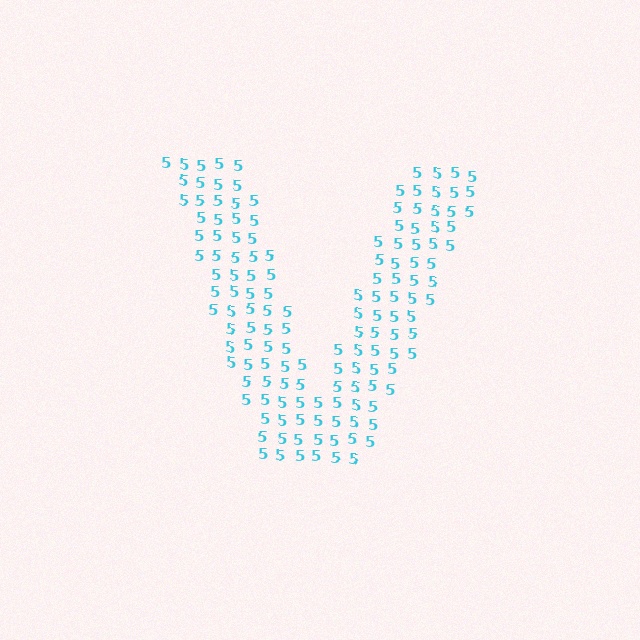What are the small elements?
The small elements are digit 5's.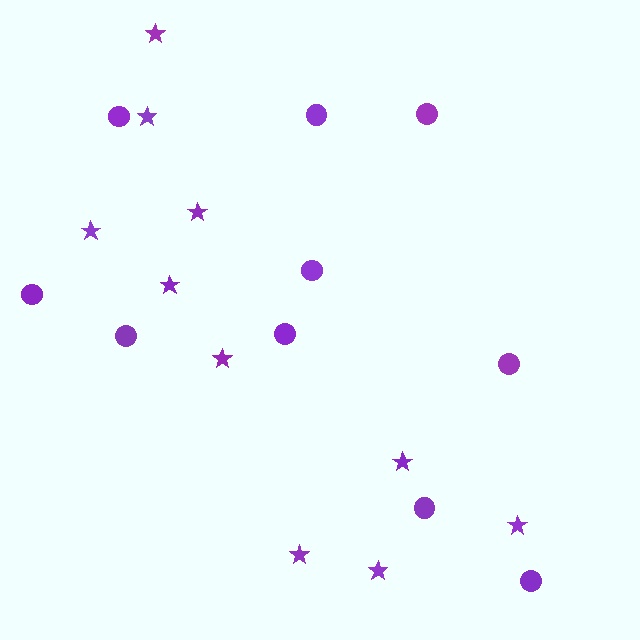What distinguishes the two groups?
There are 2 groups: one group of circles (10) and one group of stars (10).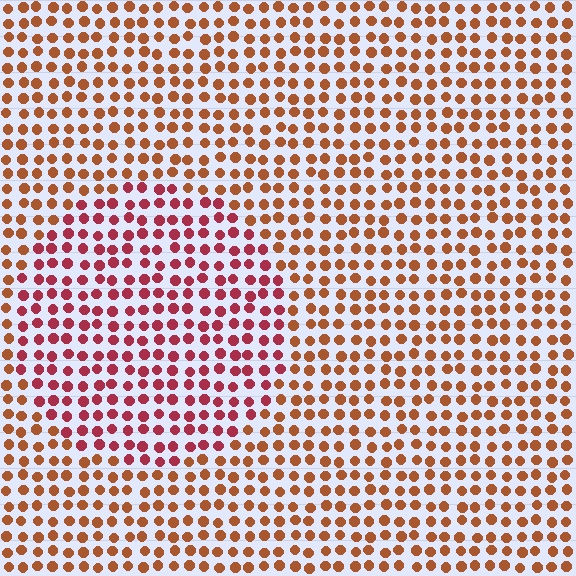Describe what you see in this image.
The image is filled with small brown elements in a uniform arrangement. A circle-shaped region is visible where the elements are tinted to a slightly different hue, forming a subtle color boundary.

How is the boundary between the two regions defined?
The boundary is defined purely by a slight shift in hue (about 33 degrees). Spacing, size, and orientation are identical on both sides.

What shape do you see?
I see a circle.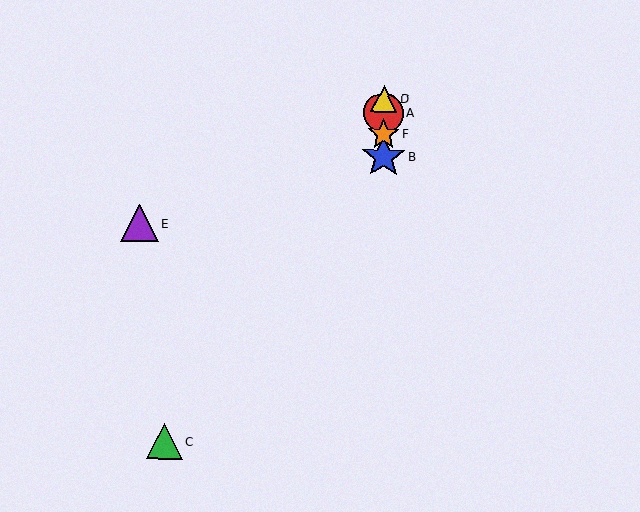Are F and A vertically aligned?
Yes, both are at x≈384.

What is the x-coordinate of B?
Object B is at x≈383.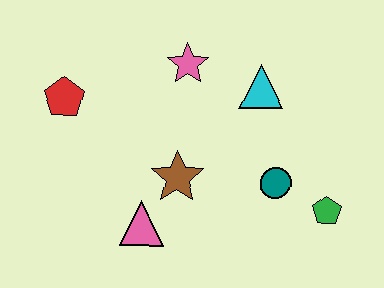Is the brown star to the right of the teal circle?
No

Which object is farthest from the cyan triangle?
The red pentagon is farthest from the cyan triangle.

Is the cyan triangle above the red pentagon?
Yes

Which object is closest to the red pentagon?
The pink star is closest to the red pentagon.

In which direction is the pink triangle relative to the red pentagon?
The pink triangle is below the red pentagon.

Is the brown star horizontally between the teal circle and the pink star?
No